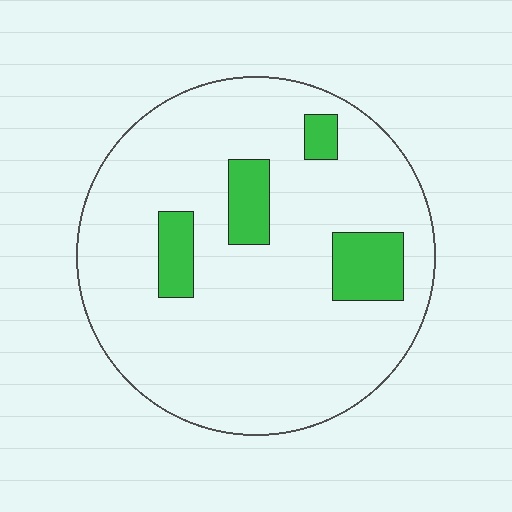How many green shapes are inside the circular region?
4.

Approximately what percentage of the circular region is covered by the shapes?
Approximately 15%.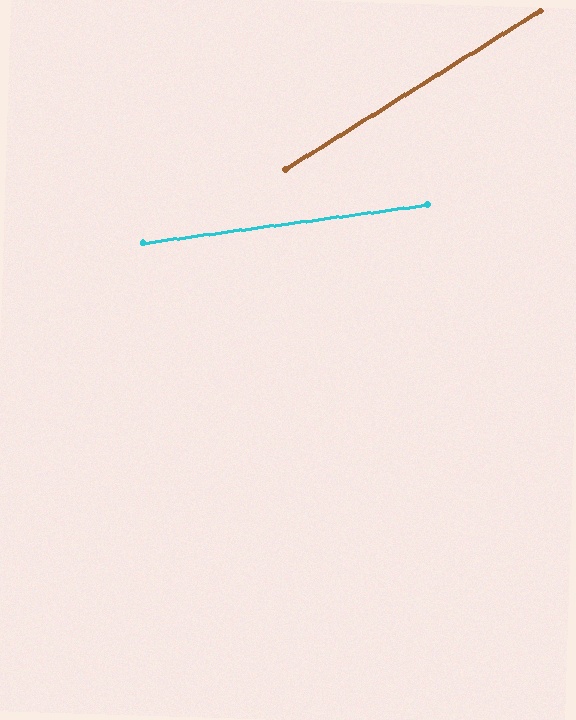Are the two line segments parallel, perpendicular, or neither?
Neither parallel nor perpendicular — they differ by about 25°.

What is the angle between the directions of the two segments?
Approximately 25 degrees.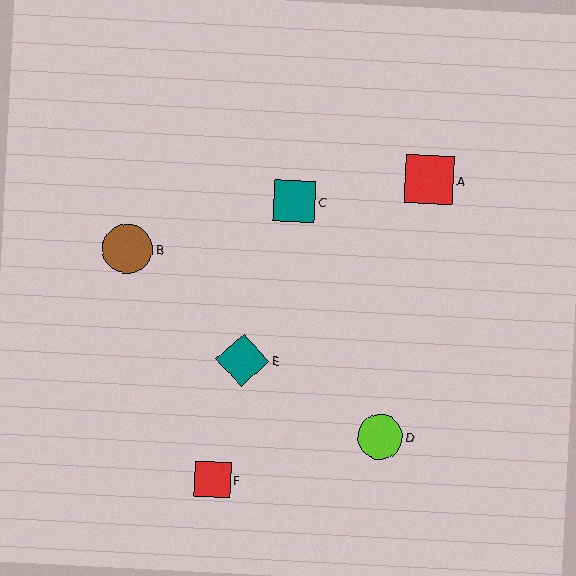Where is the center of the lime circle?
The center of the lime circle is at (380, 437).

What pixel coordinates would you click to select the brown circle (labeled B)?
Click at (128, 249) to select the brown circle B.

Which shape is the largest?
The teal diamond (labeled E) is the largest.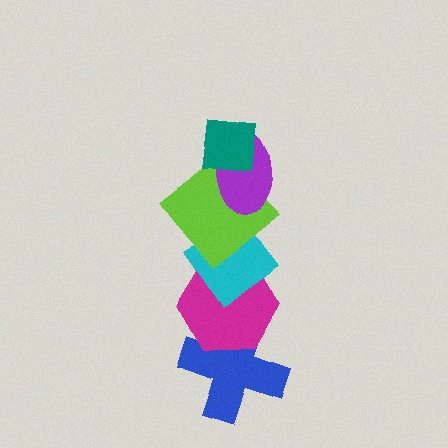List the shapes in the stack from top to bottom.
From top to bottom: the teal square, the purple ellipse, the lime diamond, the cyan diamond, the magenta hexagon, the blue cross.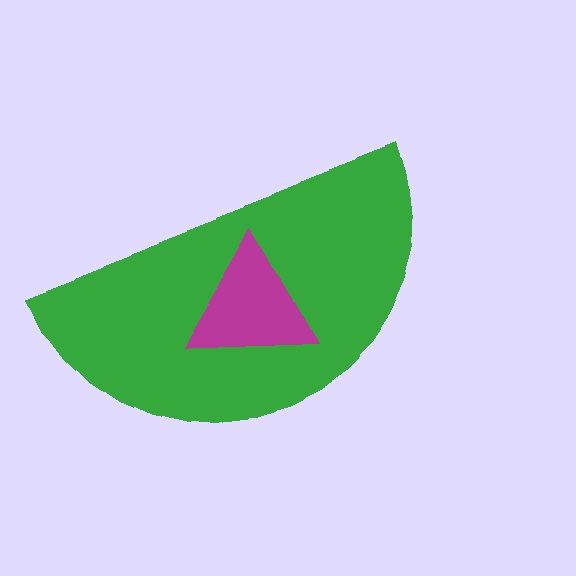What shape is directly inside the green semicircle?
The magenta triangle.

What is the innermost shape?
The magenta triangle.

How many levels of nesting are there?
2.